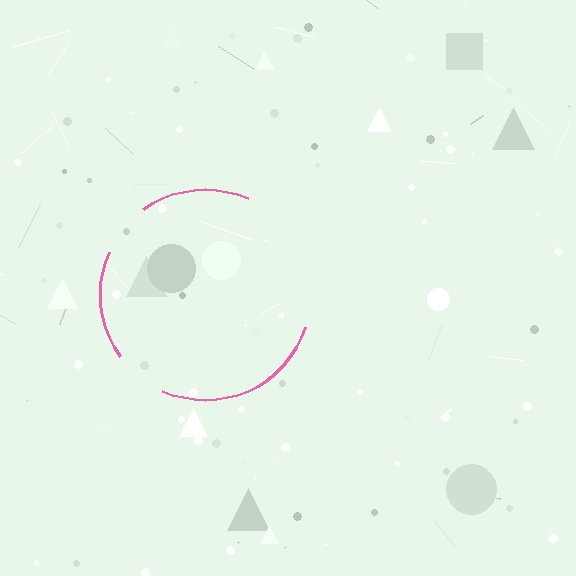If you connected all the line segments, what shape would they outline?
They would outline a circle.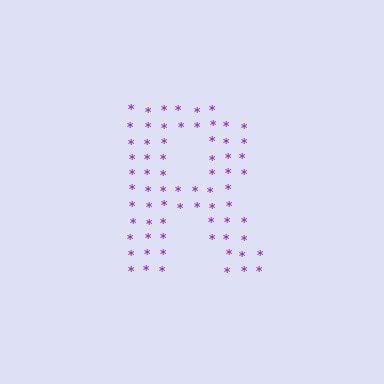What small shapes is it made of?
It is made of small asterisks.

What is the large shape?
The large shape is the letter R.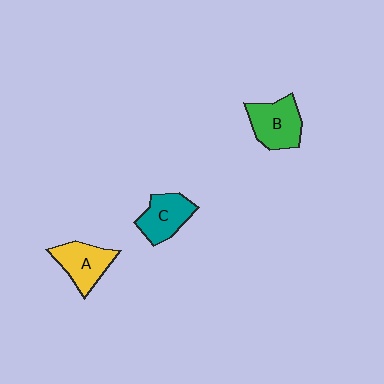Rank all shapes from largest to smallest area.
From largest to smallest: B (green), A (yellow), C (teal).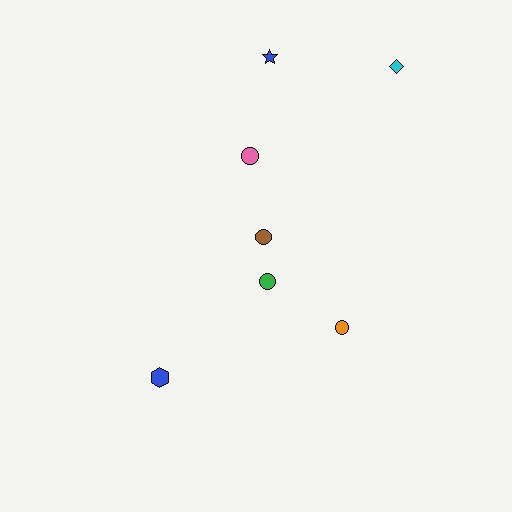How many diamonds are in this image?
There is 1 diamond.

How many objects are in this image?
There are 7 objects.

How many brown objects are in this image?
There is 1 brown object.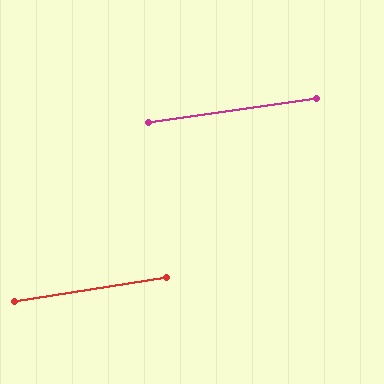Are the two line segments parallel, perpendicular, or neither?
Parallel — their directions differ by only 1.1°.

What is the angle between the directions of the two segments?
Approximately 1 degree.